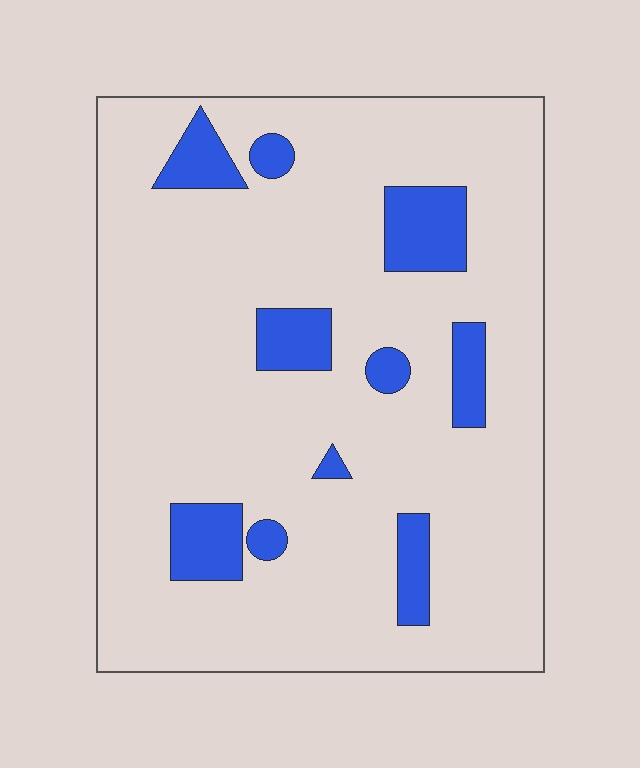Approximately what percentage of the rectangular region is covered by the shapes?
Approximately 15%.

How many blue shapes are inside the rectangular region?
10.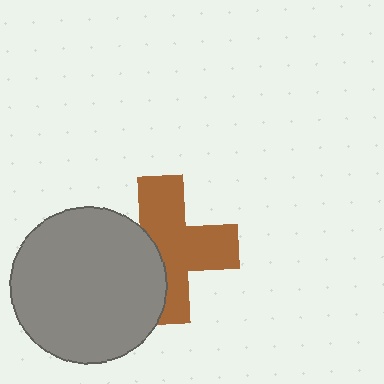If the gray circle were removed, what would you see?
You would see the complete brown cross.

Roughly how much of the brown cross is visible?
About half of it is visible (roughly 63%).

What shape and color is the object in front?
The object in front is a gray circle.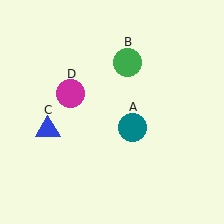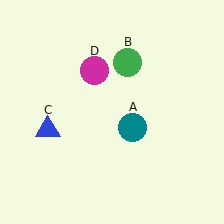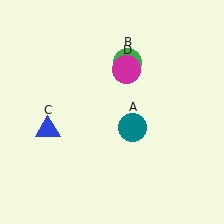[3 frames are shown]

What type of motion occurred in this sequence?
The magenta circle (object D) rotated clockwise around the center of the scene.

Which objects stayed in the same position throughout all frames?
Teal circle (object A) and green circle (object B) and blue triangle (object C) remained stationary.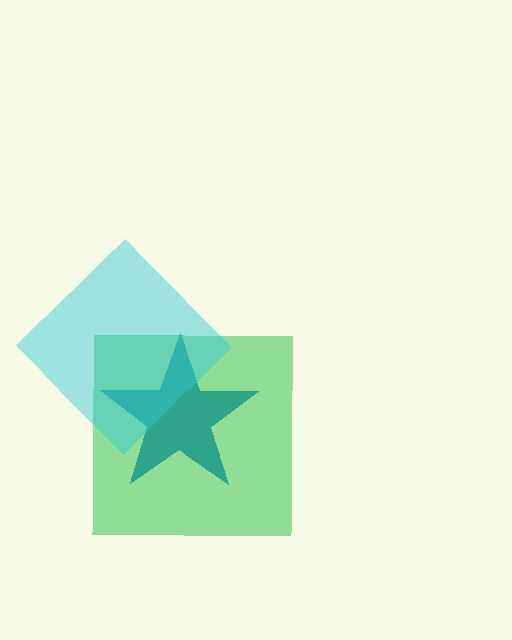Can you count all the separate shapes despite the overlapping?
Yes, there are 3 separate shapes.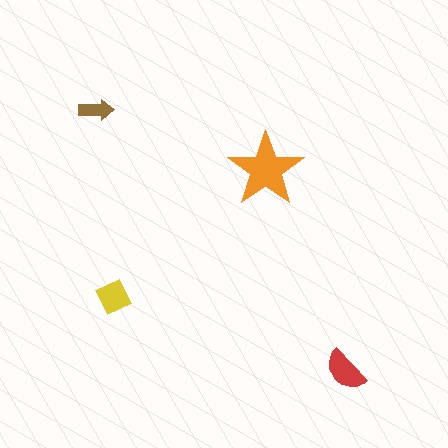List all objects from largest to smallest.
The orange star, the red semicircle, the yellow diamond, the brown arrow.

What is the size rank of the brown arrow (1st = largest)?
4th.